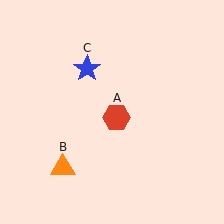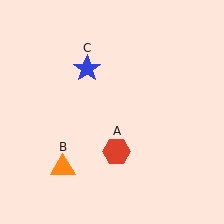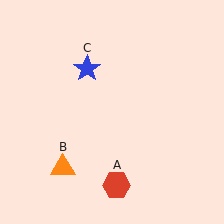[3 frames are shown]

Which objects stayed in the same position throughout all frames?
Orange triangle (object B) and blue star (object C) remained stationary.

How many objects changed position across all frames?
1 object changed position: red hexagon (object A).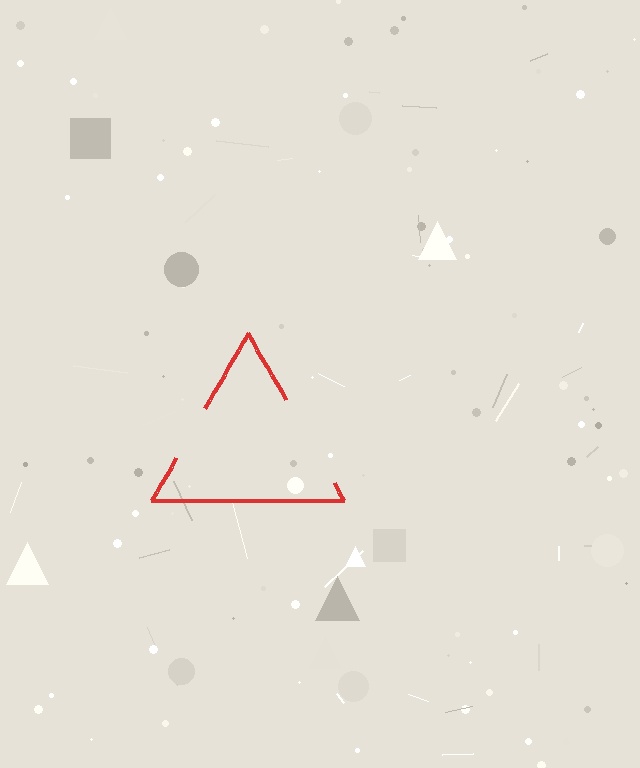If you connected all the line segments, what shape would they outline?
They would outline a triangle.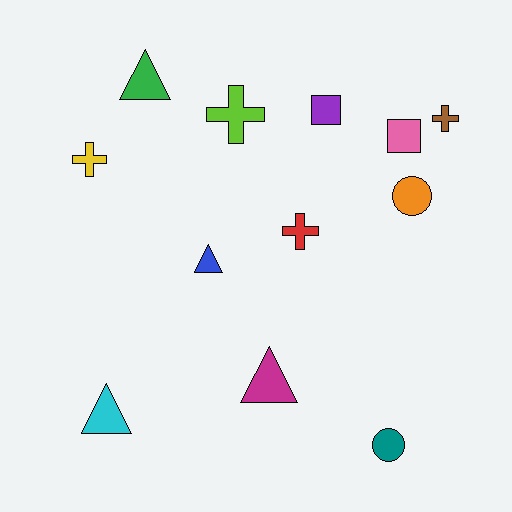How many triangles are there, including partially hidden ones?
There are 4 triangles.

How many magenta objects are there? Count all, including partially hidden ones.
There is 1 magenta object.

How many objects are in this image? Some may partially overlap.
There are 12 objects.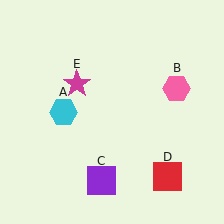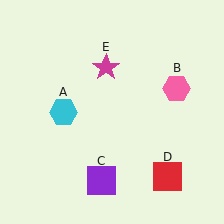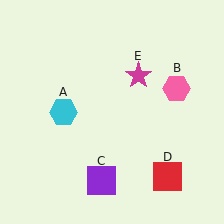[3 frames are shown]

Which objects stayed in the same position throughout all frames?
Cyan hexagon (object A) and pink hexagon (object B) and purple square (object C) and red square (object D) remained stationary.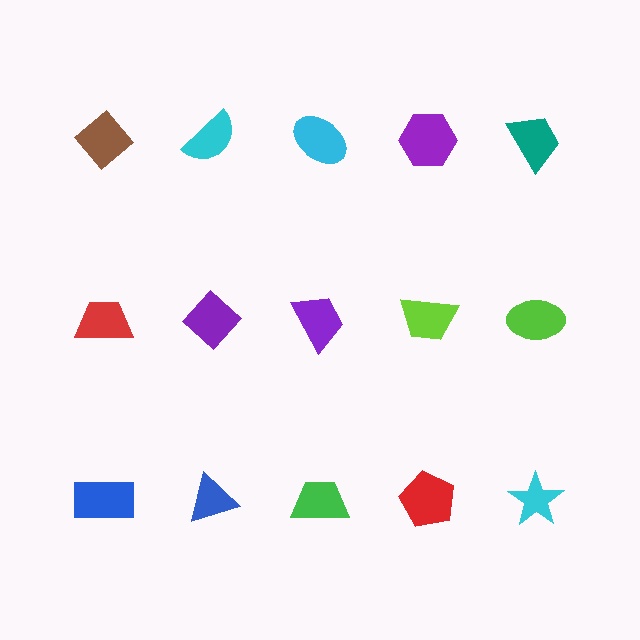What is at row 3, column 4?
A red pentagon.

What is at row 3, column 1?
A blue rectangle.